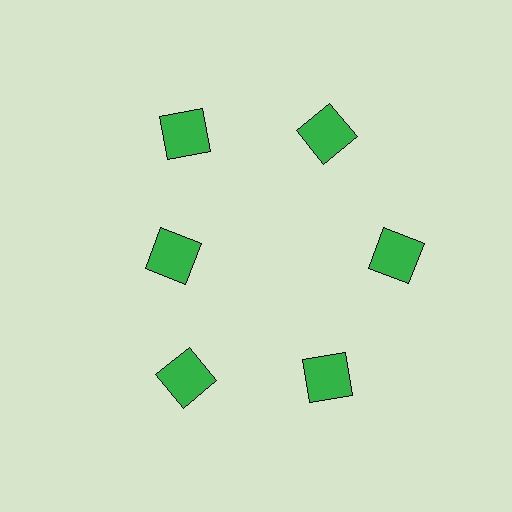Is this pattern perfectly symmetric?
No. The 6 green squares are arranged in a ring, but one element near the 9 o'clock position is pulled inward toward the center, breaking the 6-fold rotational symmetry.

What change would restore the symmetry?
The symmetry would be restored by moving it outward, back onto the ring so that all 6 squares sit at equal angles and equal distance from the center.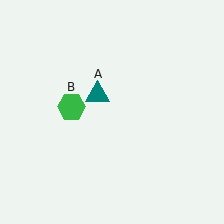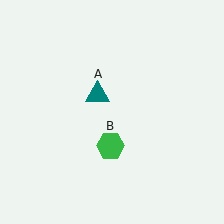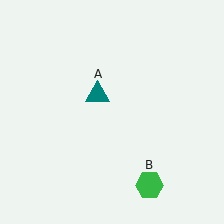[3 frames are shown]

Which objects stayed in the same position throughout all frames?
Teal triangle (object A) remained stationary.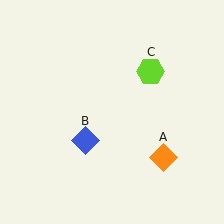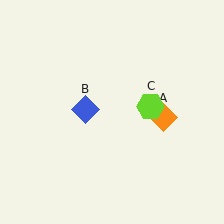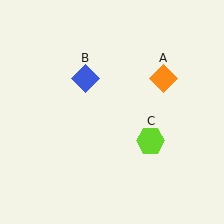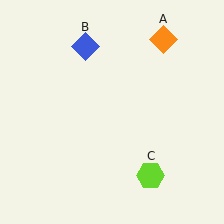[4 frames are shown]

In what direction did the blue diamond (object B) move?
The blue diamond (object B) moved up.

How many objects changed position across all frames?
3 objects changed position: orange diamond (object A), blue diamond (object B), lime hexagon (object C).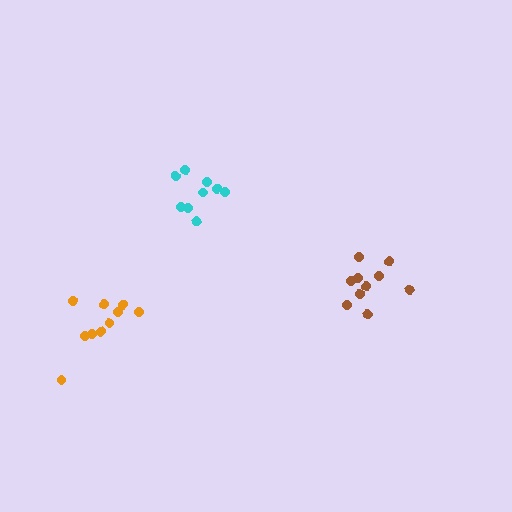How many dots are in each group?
Group 1: 10 dots, Group 2: 10 dots, Group 3: 9 dots (29 total).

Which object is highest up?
The cyan cluster is topmost.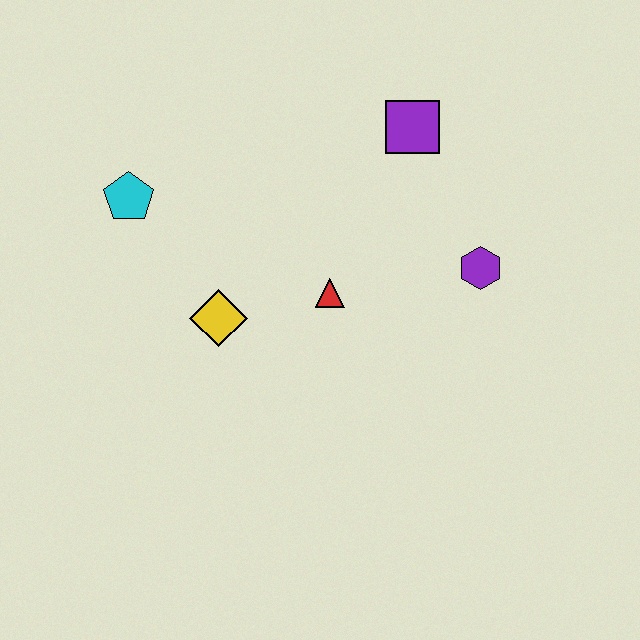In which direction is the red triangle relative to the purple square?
The red triangle is below the purple square.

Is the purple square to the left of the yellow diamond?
No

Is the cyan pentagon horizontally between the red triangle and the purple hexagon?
No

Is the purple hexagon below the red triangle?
No